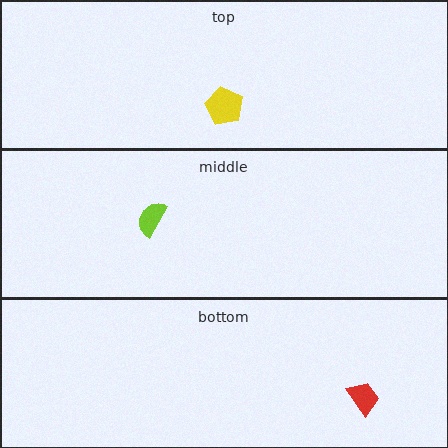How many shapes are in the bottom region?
1.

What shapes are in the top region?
The yellow pentagon.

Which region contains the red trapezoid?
The bottom region.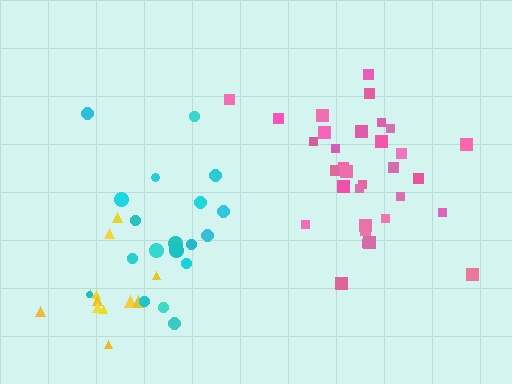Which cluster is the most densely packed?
Pink.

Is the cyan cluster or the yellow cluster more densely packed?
Cyan.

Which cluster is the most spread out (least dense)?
Yellow.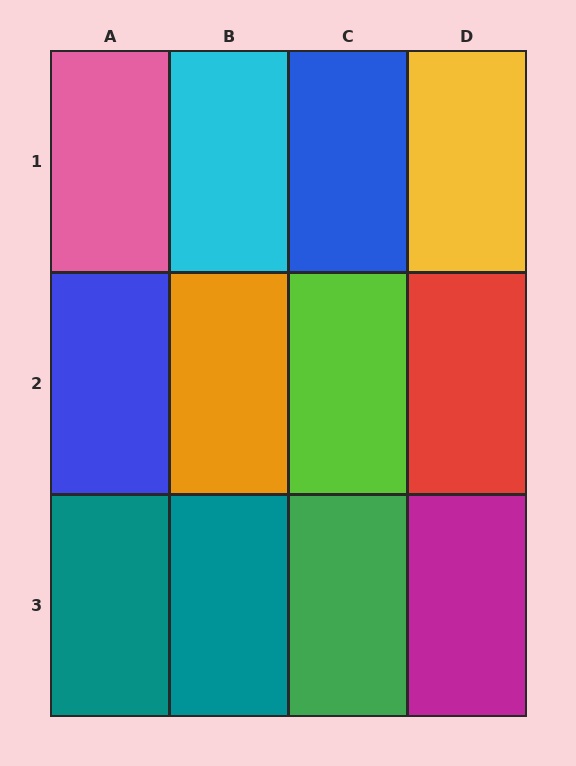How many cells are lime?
1 cell is lime.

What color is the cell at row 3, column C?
Green.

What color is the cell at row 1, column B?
Cyan.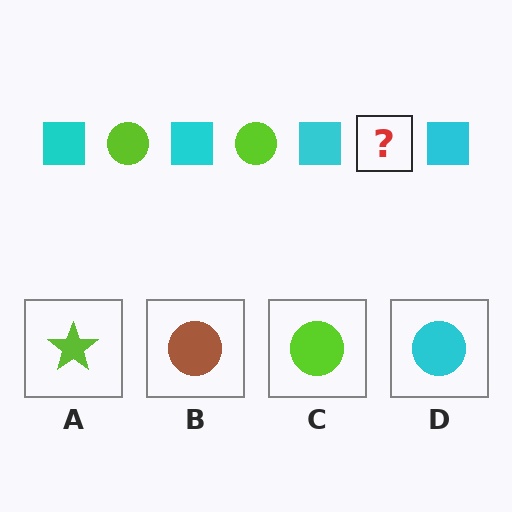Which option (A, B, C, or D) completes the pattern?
C.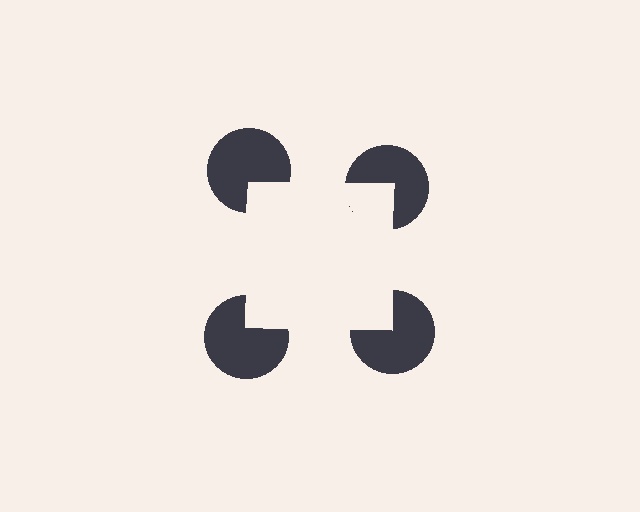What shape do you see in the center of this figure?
An illusory square — its edges are inferred from the aligned wedge cuts in the pac-man discs, not physically drawn.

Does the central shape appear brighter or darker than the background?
It typically appears slightly brighter than the background, even though no actual brightness change is drawn.